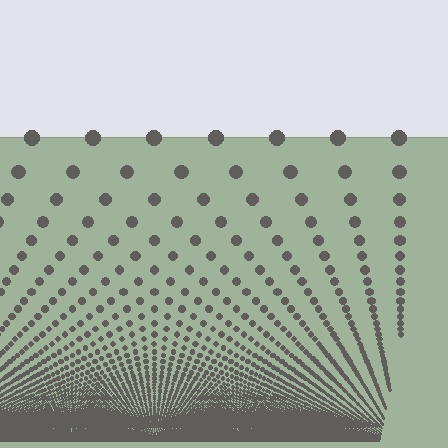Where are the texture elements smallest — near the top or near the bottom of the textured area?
Near the bottom.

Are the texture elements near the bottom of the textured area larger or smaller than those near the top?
Smaller. The gradient is inverted — elements near the bottom are smaller and denser.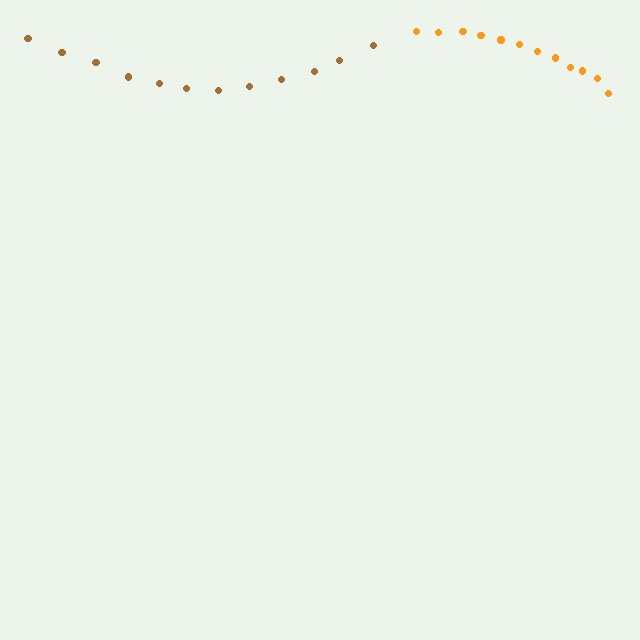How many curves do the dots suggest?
There are 2 distinct paths.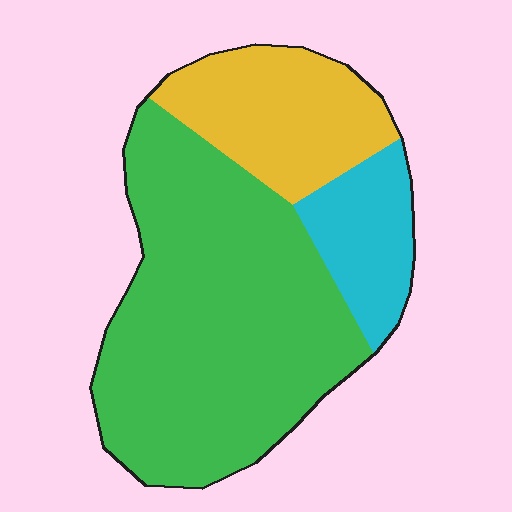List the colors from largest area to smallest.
From largest to smallest: green, yellow, cyan.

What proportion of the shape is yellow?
Yellow takes up about one quarter (1/4) of the shape.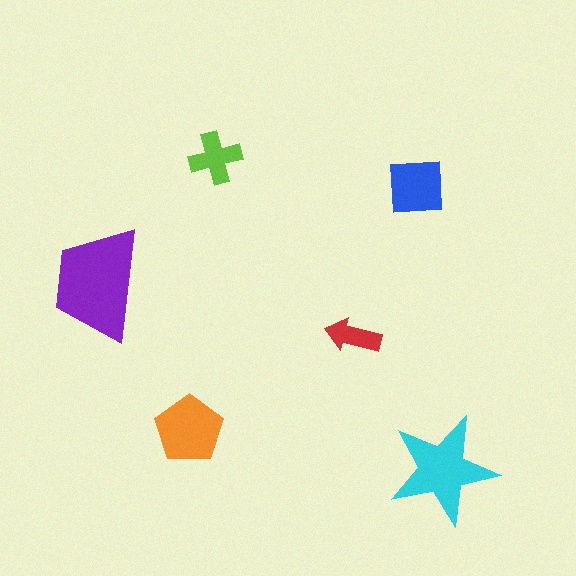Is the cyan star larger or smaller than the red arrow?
Larger.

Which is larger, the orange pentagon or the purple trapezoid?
The purple trapezoid.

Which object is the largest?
The purple trapezoid.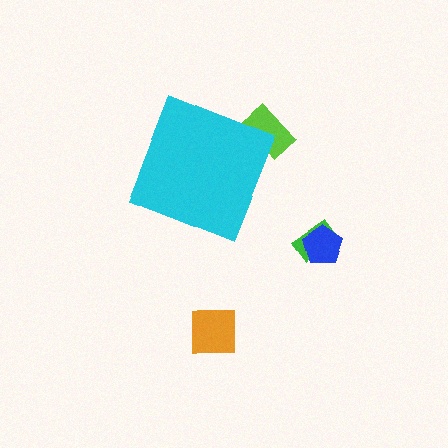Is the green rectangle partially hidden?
No, the green rectangle is fully visible.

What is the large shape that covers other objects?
A cyan diamond.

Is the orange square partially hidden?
No, the orange square is fully visible.